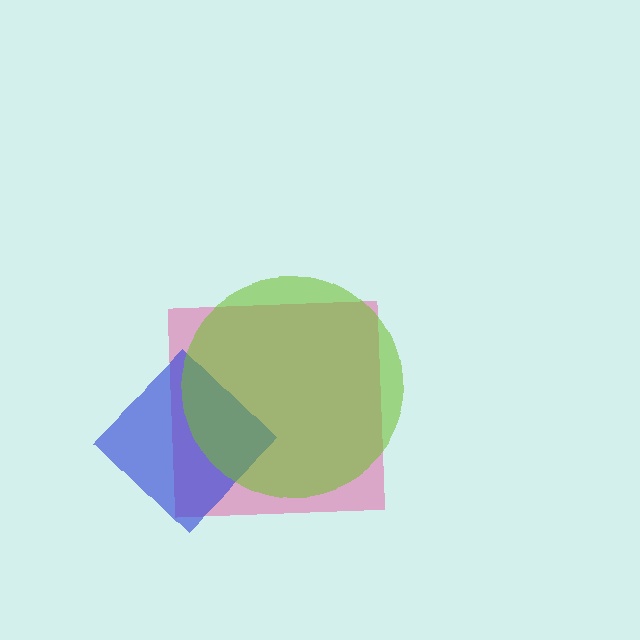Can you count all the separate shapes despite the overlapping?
Yes, there are 3 separate shapes.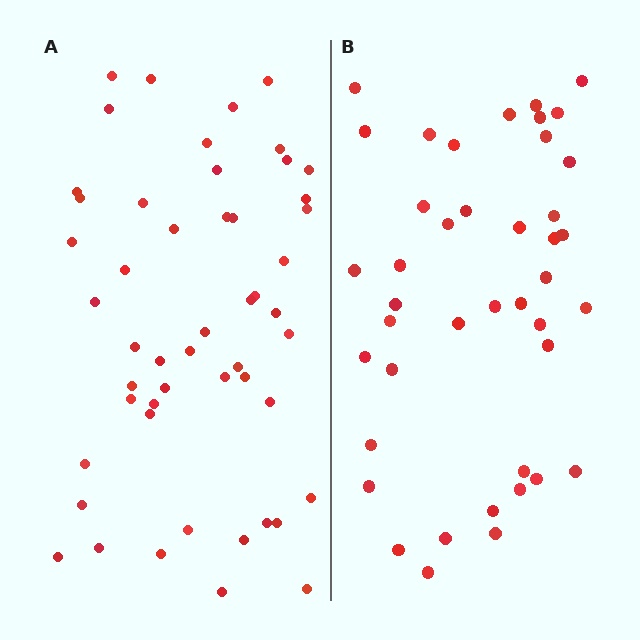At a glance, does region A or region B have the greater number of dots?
Region A (the left region) has more dots.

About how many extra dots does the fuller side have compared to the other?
Region A has roughly 8 or so more dots than region B.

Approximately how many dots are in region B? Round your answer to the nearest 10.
About 40 dots. (The exact count is 42, which rounds to 40.)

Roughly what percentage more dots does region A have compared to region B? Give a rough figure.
About 20% more.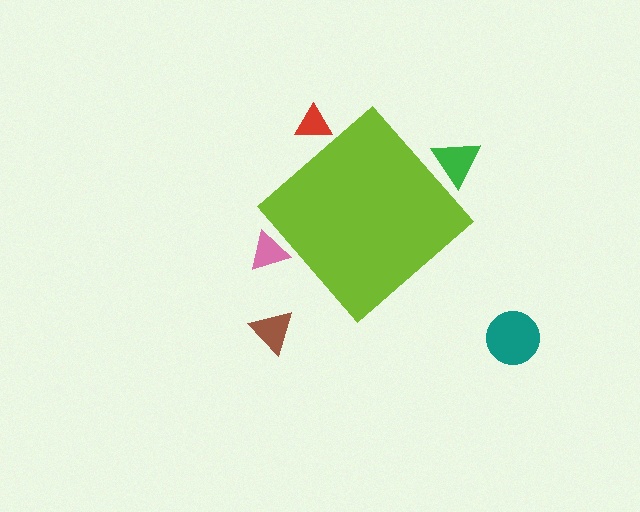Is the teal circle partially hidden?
No, the teal circle is fully visible.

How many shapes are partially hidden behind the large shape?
3 shapes are partially hidden.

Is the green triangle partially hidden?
Yes, the green triangle is partially hidden behind the lime diamond.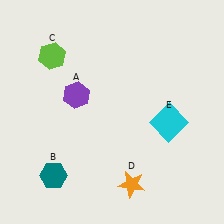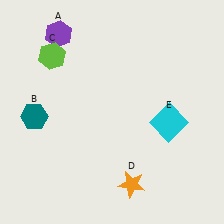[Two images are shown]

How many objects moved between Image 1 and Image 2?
2 objects moved between the two images.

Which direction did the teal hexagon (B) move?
The teal hexagon (B) moved up.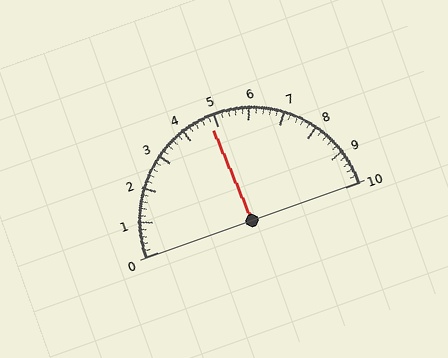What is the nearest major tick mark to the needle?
The nearest major tick mark is 5.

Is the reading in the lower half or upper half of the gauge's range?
The reading is in the lower half of the range (0 to 10).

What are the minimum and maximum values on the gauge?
The gauge ranges from 0 to 10.